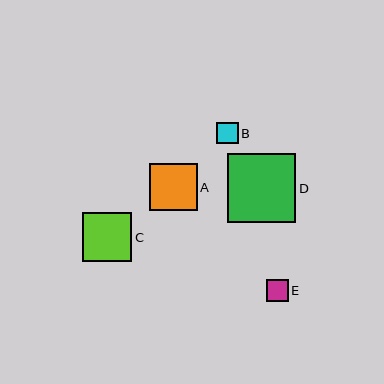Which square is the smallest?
Square B is the smallest with a size of approximately 21 pixels.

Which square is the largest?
Square D is the largest with a size of approximately 69 pixels.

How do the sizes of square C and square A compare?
Square C and square A are approximately the same size.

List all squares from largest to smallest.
From largest to smallest: D, C, A, E, B.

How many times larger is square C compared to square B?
Square C is approximately 2.3 times the size of square B.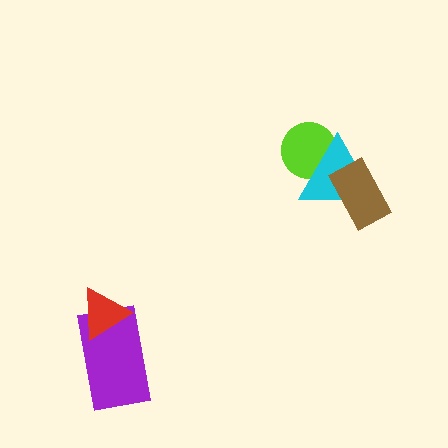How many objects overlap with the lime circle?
1 object overlaps with the lime circle.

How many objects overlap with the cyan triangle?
2 objects overlap with the cyan triangle.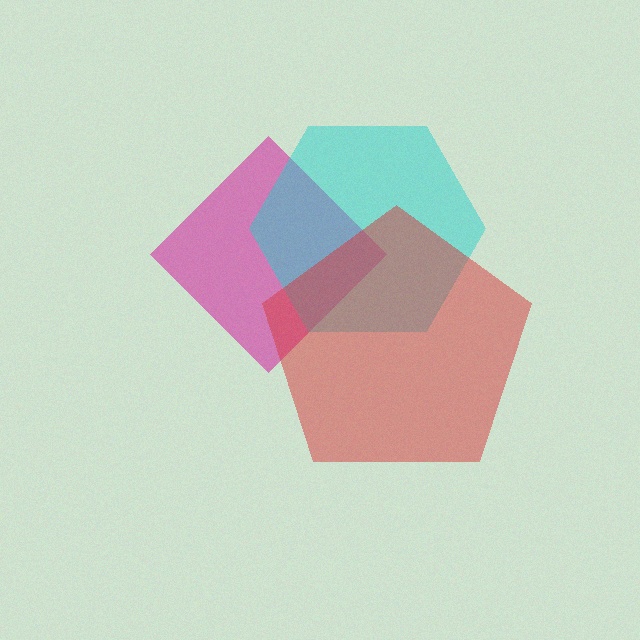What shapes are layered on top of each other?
The layered shapes are: a magenta diamond, a cyan hexagon, a red pentagon.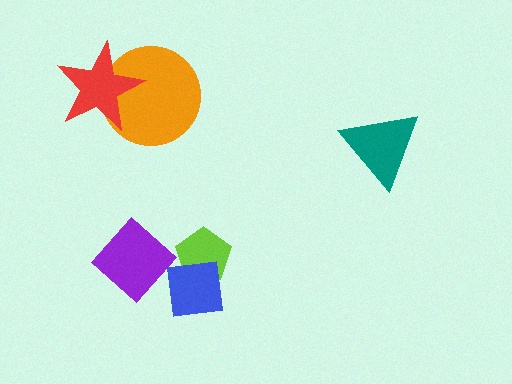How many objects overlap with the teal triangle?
0 objects overlap with the teal triangle.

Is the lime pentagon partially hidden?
Yes, it is partially covered by another shape.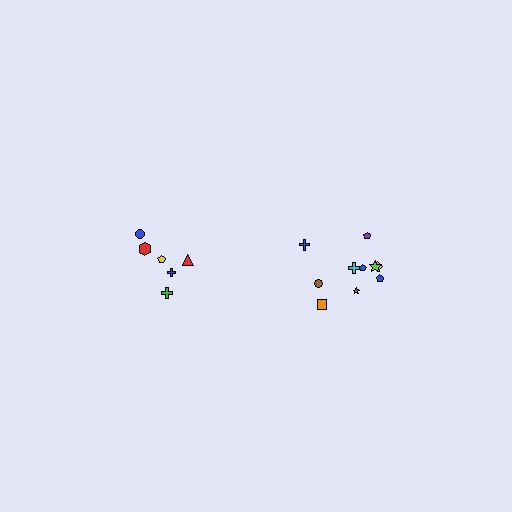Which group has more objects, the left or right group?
The right group.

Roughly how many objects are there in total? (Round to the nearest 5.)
Roughly 15 objects in total.